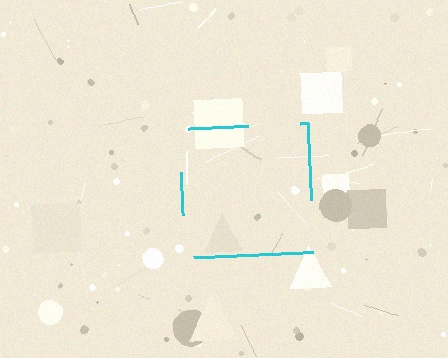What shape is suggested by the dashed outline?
The dashed outline suggests a square.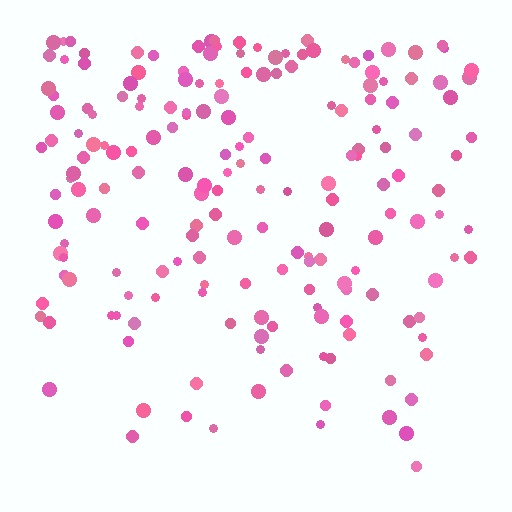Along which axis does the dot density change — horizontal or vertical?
Vertical.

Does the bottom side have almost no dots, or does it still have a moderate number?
Still a moderate number, just noticeably fewer than the top.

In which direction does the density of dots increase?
From bottom to top, with the top side densest.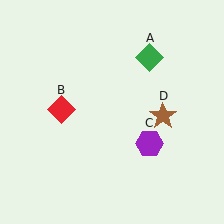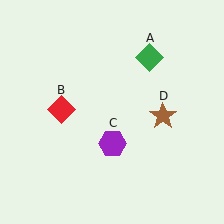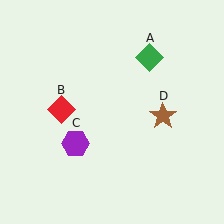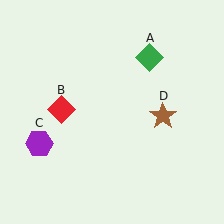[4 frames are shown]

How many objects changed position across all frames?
1 object changed position: purple hexagon (object C).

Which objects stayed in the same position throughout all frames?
Green diamond (object A) and red diamond (object B) and brown star (object D) remained stationary.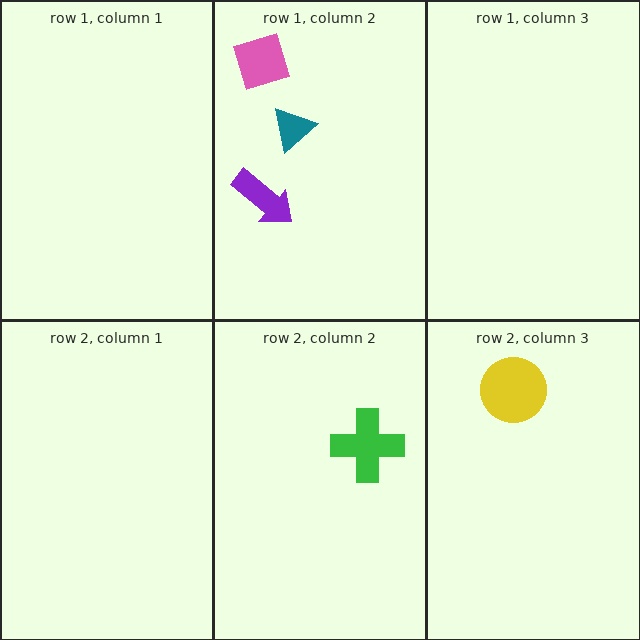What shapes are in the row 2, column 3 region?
The yellow circle.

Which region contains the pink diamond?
The row 1, column 2 region.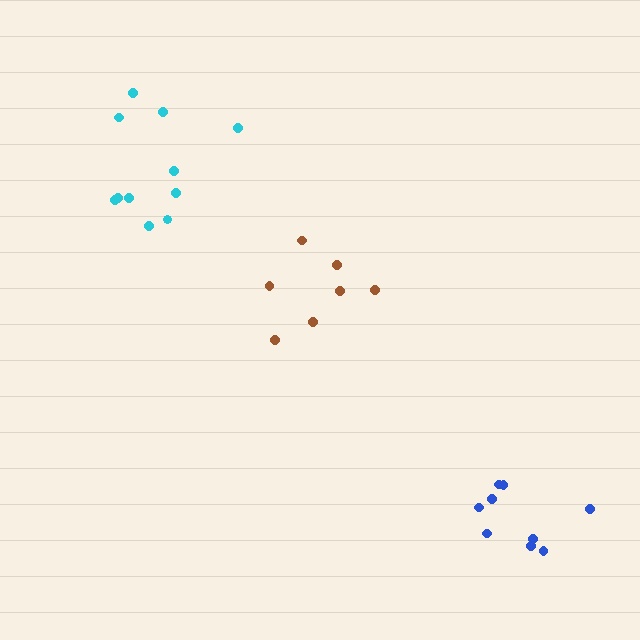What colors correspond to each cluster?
The clusters are colored: brown, blue, cyan.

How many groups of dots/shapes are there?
There are 3 groups.